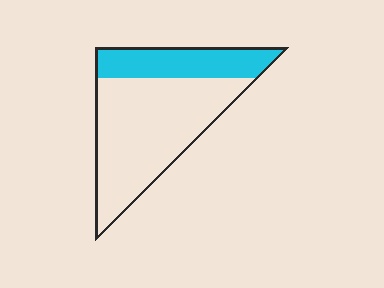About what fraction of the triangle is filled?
About one third (1/3).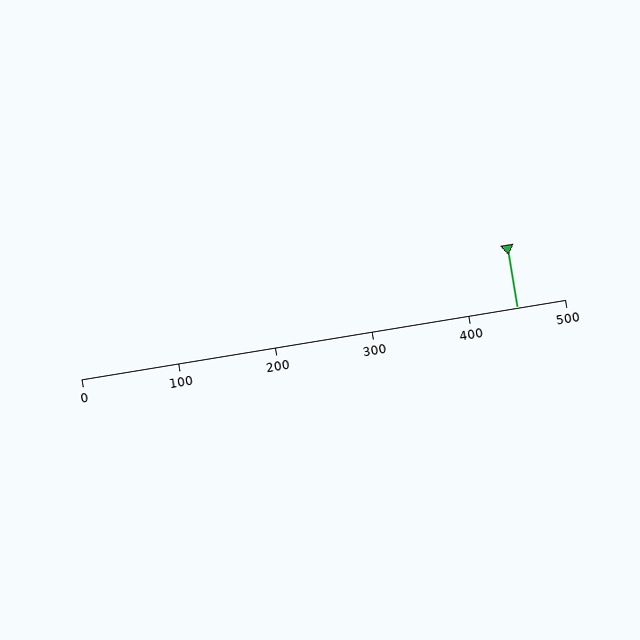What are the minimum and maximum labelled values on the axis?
The axis runs from 0 to 500.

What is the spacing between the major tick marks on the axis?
The major ticks are spaced 100 apart.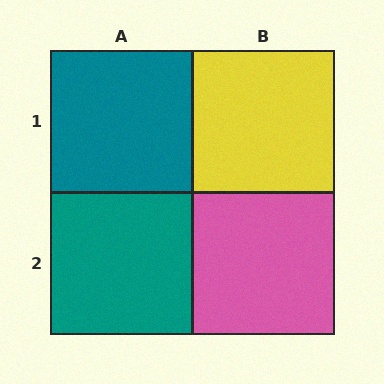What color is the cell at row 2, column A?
Teal.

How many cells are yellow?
1 cell is yellow.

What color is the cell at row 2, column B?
Pink.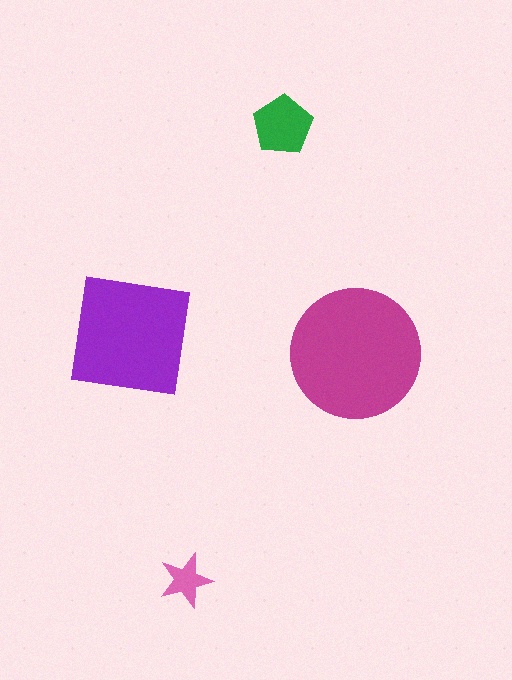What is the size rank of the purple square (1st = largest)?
2nd.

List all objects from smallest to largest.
The pink star, the green pentagon, the purple square, the magenta circle.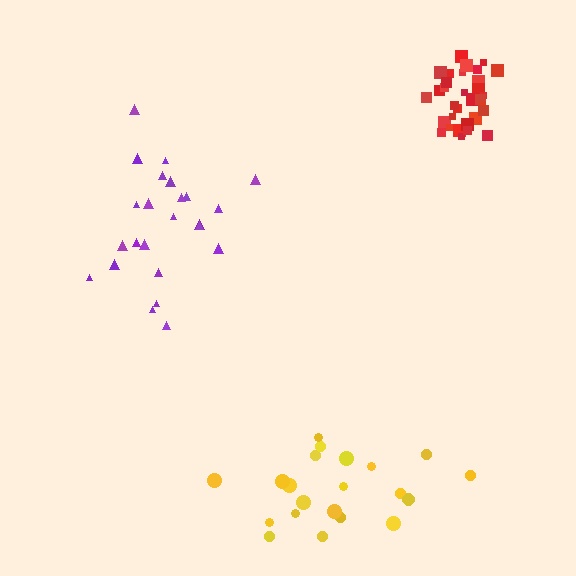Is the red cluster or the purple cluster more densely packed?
Red.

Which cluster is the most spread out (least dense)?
Yellow.